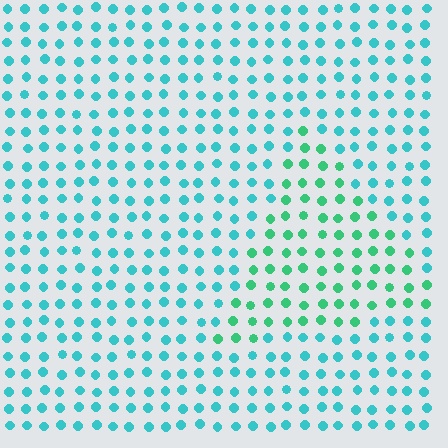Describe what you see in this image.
The image is filled with small cyan elements in a uniform arrangement. A triangle-shaped region is visible where the elements are tinted to a slightly different hue, forming a subtle color boundary.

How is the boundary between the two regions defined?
The boundary is defined purely by a slight shift in hue (about 33 degrees). Spacing, size, and orientation are identical on both sides.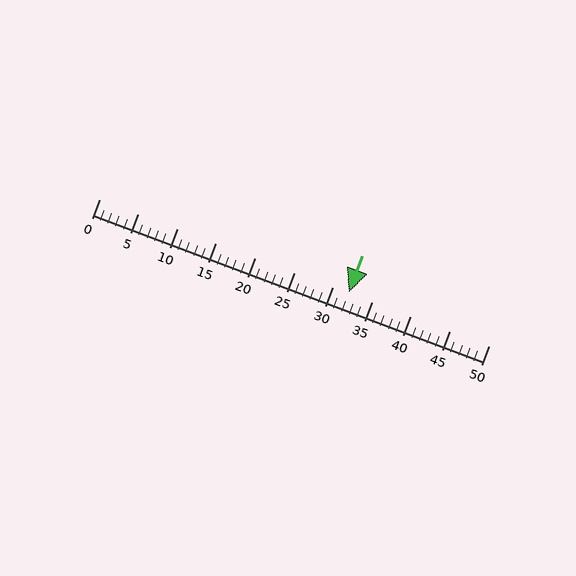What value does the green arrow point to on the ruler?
The green arrow points to approximately 32.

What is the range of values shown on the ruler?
The ruler shows values from 0 to 50.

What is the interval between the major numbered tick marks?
The major tick marks are spaced 5 units apart.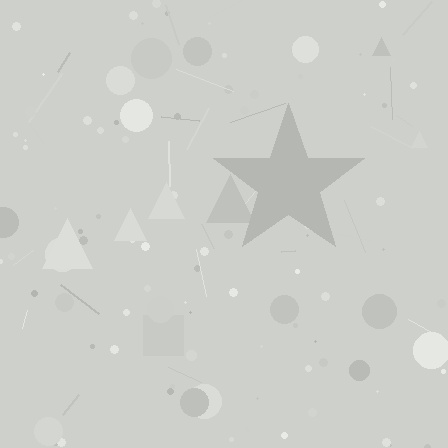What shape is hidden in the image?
A star is hidden in the image.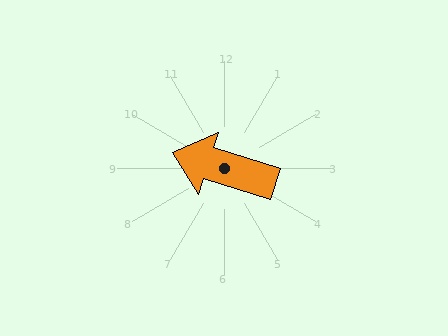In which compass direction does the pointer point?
West.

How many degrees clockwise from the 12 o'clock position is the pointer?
Approximately 287 degrees.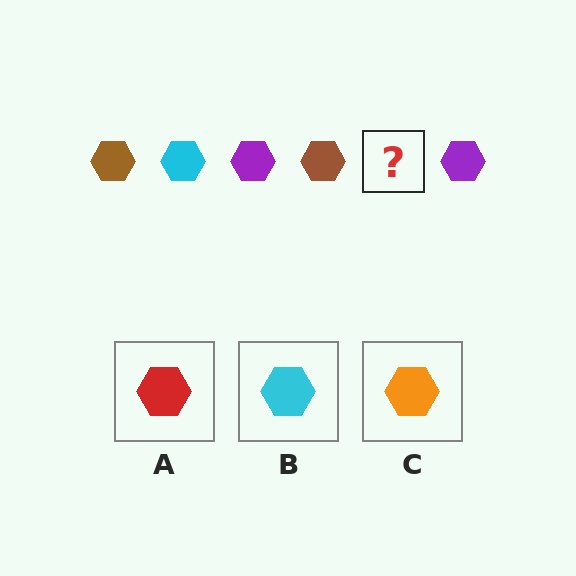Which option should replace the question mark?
Option B.